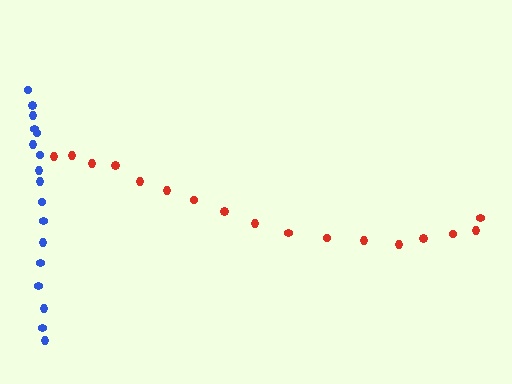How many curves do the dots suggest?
There are 2 distinct paths.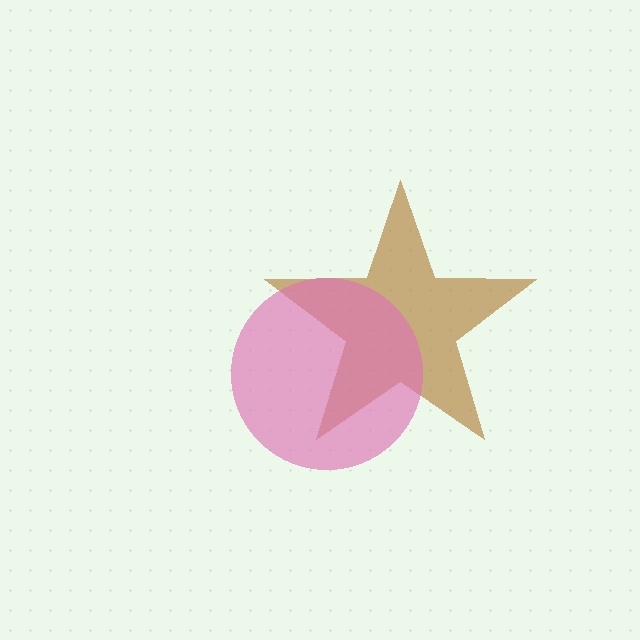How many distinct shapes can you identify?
There are 2 distinct shapes: a brown star, a pink circle.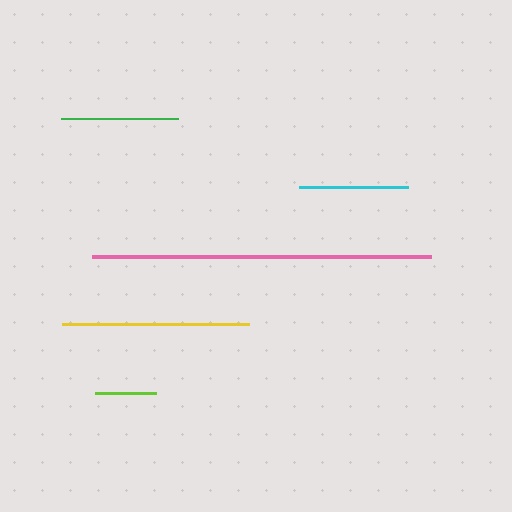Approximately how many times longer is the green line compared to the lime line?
The green line is approximately 1.9 times the length of the lime line.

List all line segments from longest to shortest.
From longest to shortest: pink, yellow, green, cyan, lime.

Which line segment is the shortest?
The lime line is the shortest at approximately 61 pixels.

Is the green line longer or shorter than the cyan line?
The green line is longer than the cyan line.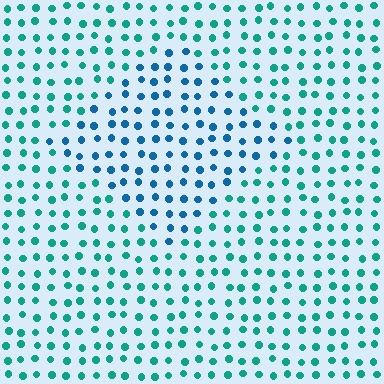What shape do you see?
I see a diamond.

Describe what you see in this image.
The image is filled with small teal elements in a uniform arrangement. A diamond-shaped region is visible where the elements are tinted to a slightly different hue, forming a subtle color boundary.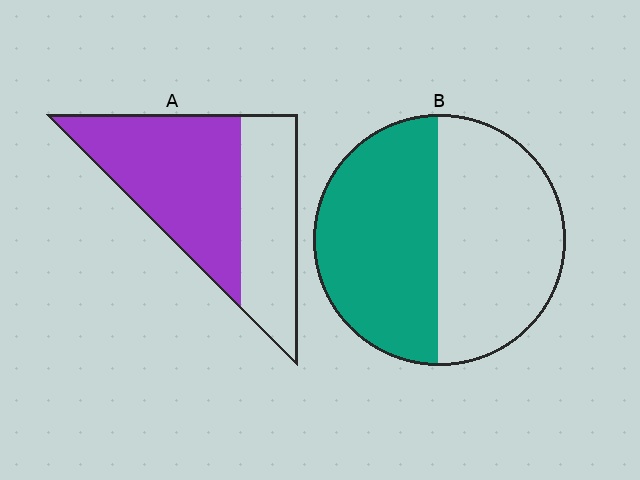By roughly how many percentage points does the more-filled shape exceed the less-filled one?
By roughly 10 percentage points (A over B).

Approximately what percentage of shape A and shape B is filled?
A is approximately 60% and B is approximately 50%.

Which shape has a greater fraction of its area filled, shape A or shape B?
Shape A.